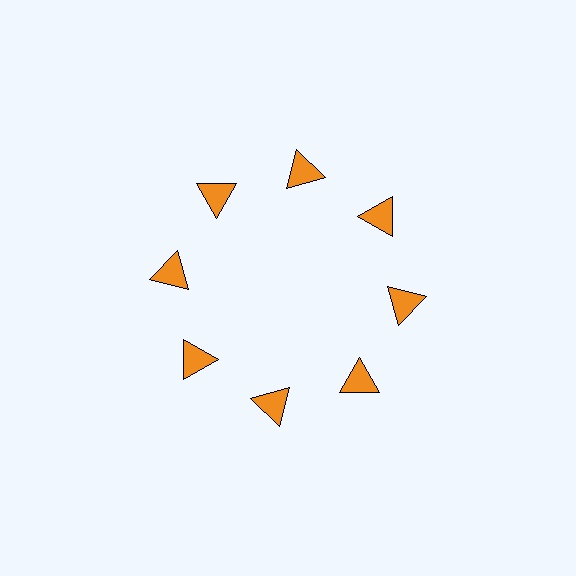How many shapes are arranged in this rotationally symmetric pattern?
There are 8 shapes, arranged in 8 groups of 1.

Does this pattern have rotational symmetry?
Yes, this pattern has 8-fold rotational symmetry. It looks the same after rotating 45 degrees around the center.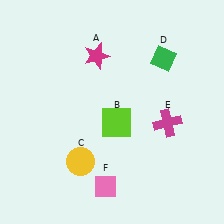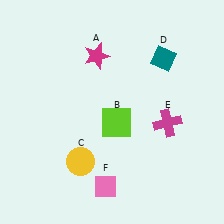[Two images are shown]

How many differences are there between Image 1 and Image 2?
There is 1 difference between the two images.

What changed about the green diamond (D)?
In Image 1, D is green. In Image 2, it changed to teal.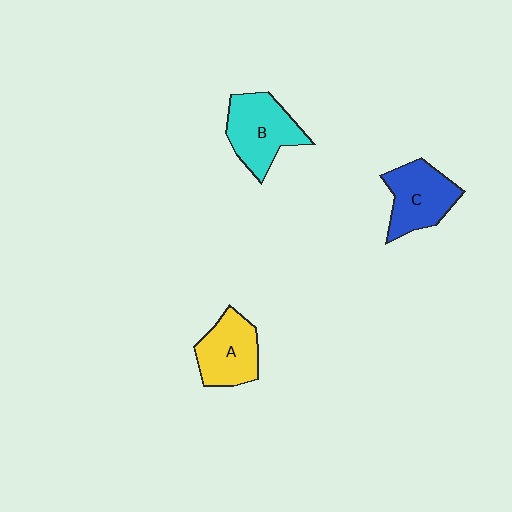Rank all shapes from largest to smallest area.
From largest to smallest: B (cyan), C (blue), A (yellow).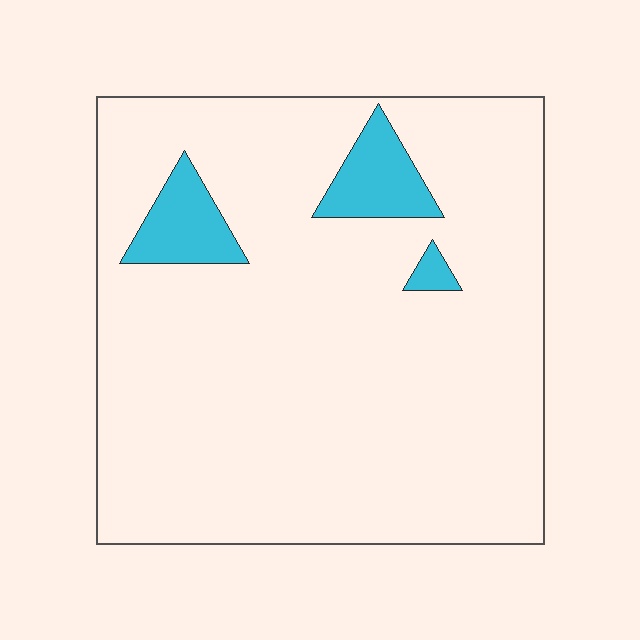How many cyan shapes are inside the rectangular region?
3.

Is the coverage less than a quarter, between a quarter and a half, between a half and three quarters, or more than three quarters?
Less than a quarter.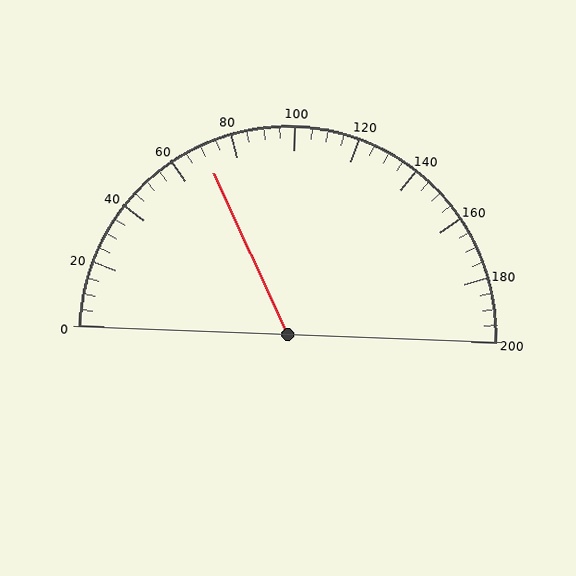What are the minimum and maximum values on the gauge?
The gauge ranges from 0 to 200.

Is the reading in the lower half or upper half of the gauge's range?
The reading is in the lower half of the range (0 to 200).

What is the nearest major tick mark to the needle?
The nearest major tick mark is 80.